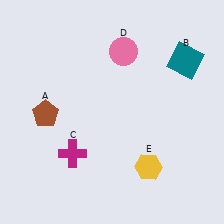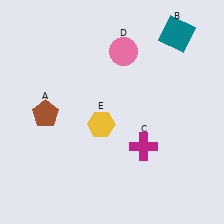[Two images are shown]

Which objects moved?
The objects that moved are: the teal square (B), the magenta cross (C), the yellow hexagon (E).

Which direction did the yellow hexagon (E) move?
The yellow hexagon (E) moved left.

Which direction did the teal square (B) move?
The teal square (B) moved up.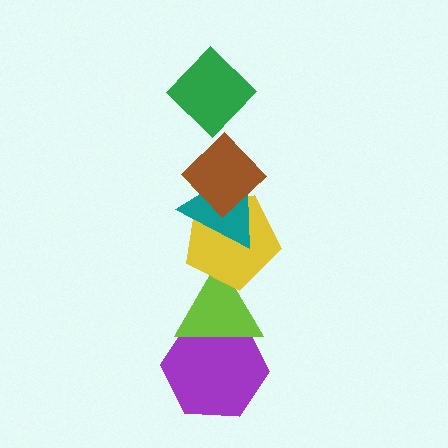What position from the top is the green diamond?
The green diamond is 1st from the top.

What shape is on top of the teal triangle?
The brown diamond is on top of the teal triangle.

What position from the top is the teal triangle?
The teal triangle is 3rd from the top.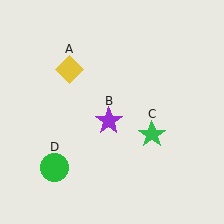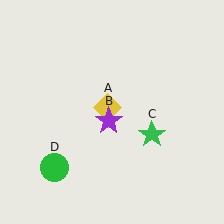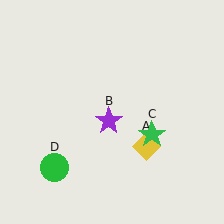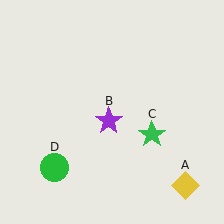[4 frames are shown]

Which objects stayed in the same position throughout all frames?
Purple star (object B) and green star (object C) and green circle (object D) remained stationary.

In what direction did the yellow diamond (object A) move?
The yellow diamond (object A) moved down and to the right.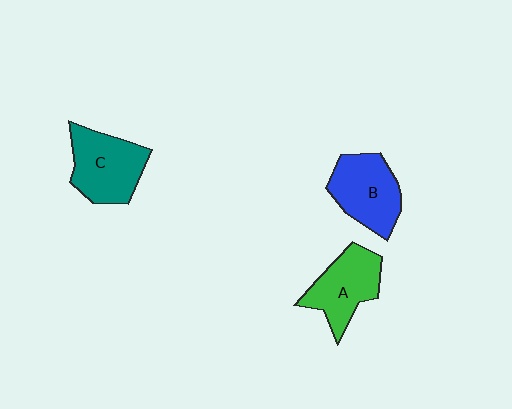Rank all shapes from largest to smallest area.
From largest to smallest: C (teal), B (blue), A (green).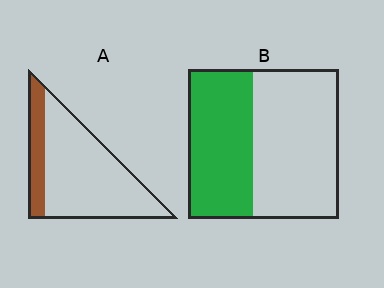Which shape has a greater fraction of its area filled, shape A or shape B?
Shape B.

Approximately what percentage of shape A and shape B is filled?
A is approximately 20% and B is approximately 45%.